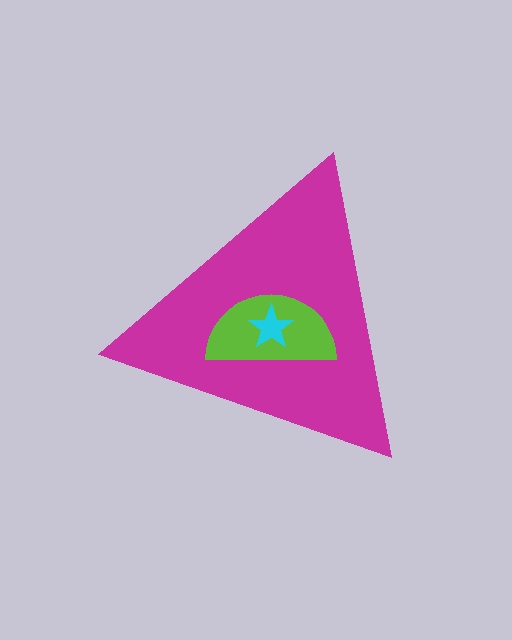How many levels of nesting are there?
3.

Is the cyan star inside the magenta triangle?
Yes.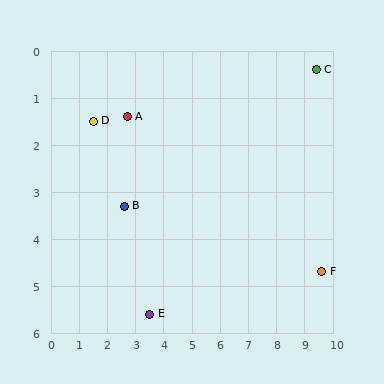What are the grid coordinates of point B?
Point B is at approximately (2.6, 3.3).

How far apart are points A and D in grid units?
Points A and D are about 1.2 grid units apart.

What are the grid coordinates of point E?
Point E is at approximately (3.5, 5.6).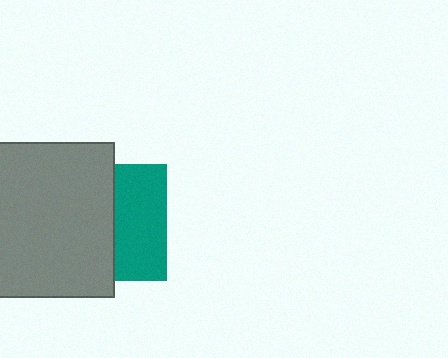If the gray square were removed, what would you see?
You would see the complete teal square.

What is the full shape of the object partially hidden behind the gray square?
The partially hidden object is a teal square.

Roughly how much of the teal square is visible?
A small part of it is visible (roughly 45%).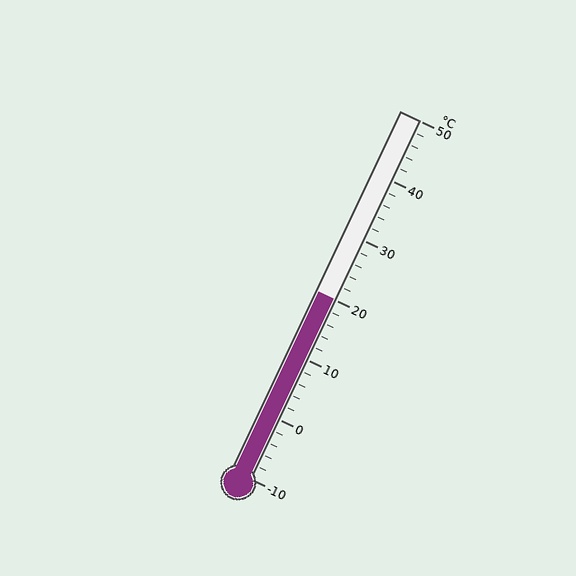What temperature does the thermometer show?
The thermometer shows approximately 20°C.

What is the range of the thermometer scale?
The thermometer scale ranges from -10°C to 50°C.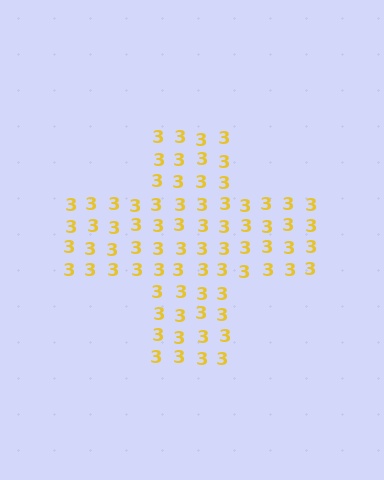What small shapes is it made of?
It is made of small digit 3's.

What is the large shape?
The large shape is a cross.